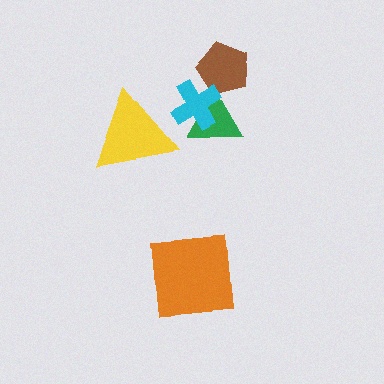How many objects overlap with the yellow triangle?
0 objects overlap with the yellow triangle.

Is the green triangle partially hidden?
Yes, it is partially covered by another shape.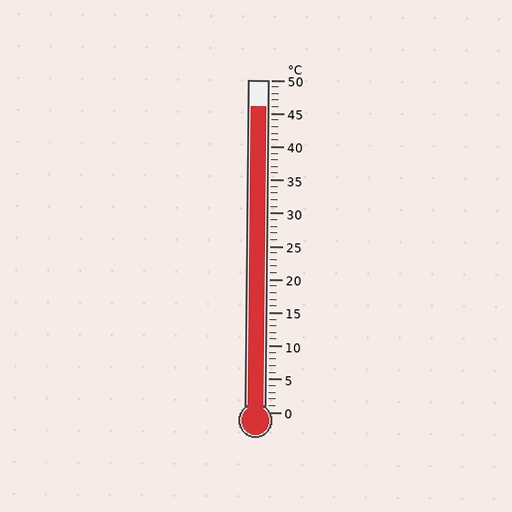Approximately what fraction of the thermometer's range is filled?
The thermometer is filled to approximately 90% of its range.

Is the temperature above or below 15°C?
The temperature is above 15°C.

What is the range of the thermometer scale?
The thermometer scale ranges from 0°C to 50°C.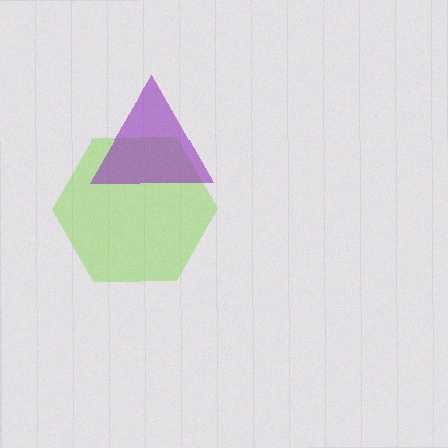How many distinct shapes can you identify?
There are 2 distinct shapes: a lime hexagon, a purple triangle.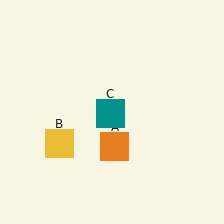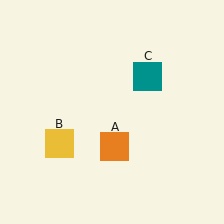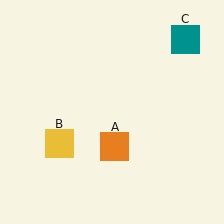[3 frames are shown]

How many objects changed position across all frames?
1 object changed position: teal square (object C).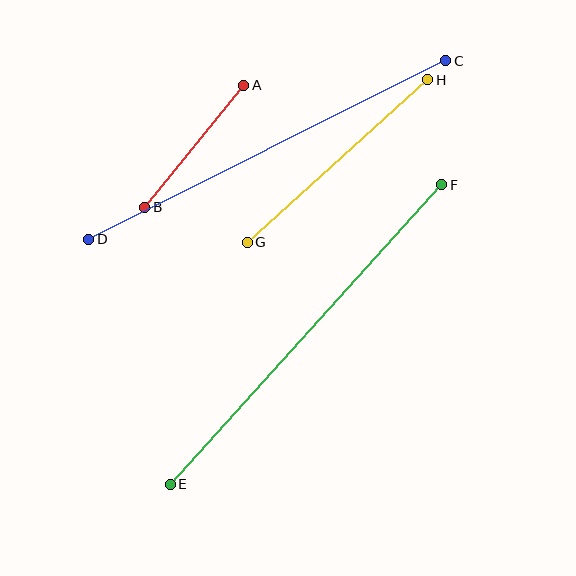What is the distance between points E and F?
The distance is approximately 404 pixels.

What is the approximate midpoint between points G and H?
The midpoint is at approximately (337, 161) pixels.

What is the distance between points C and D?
The distance is approximately 399 pixels.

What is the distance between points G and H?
The distance is approximately 243 pixels.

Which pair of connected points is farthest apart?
Points E and F are farthest apart.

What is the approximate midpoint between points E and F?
The midpoint is at approximately (306, 335) pixels.